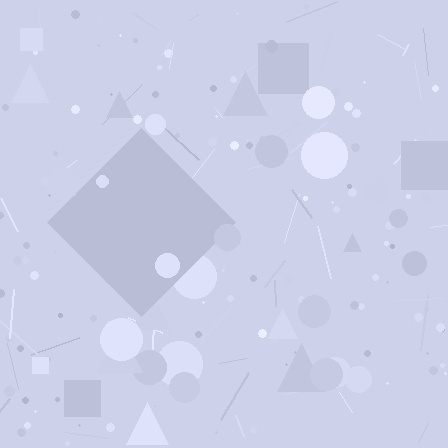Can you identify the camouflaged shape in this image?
The camouflaged shape is a diamond.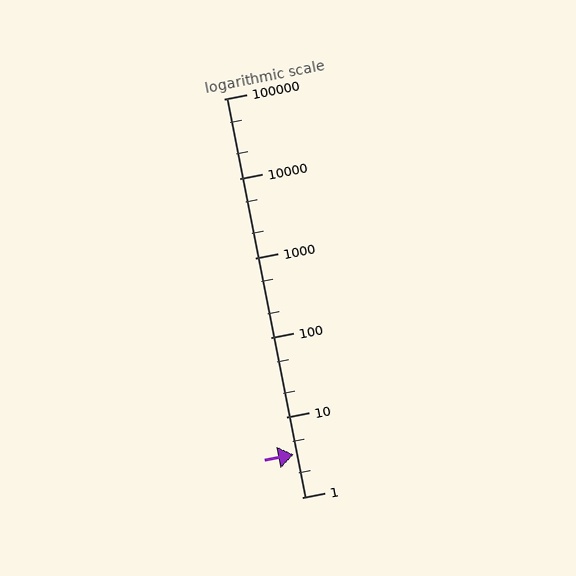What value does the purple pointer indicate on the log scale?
The pointer indicates approximately 3.4.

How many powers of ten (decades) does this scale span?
The scale spans 5 decades, from 1 to 100000.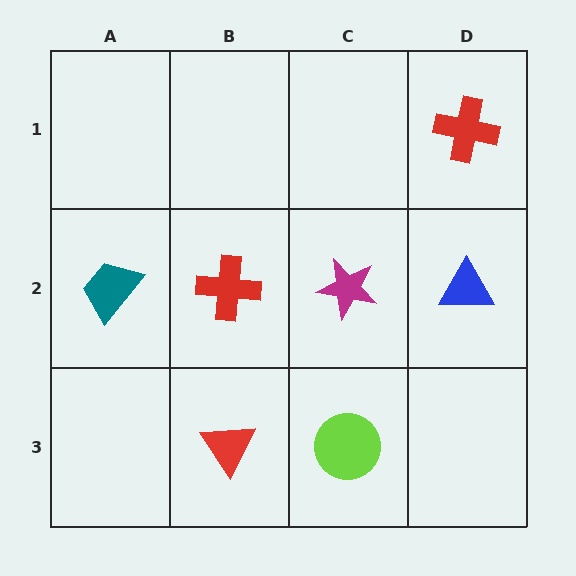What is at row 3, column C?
A lime circle.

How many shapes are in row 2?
4 shapes.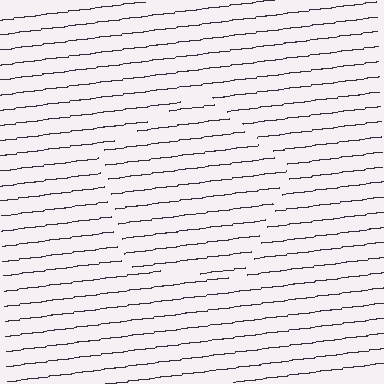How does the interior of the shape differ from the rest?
The interior of the shape contains the same grating, shifted by half a period — the contour is defined by the phase discontinuity where line-ends from the inner and outer gratings abut.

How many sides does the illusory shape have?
5 sides — the line-ends trace a pentagon.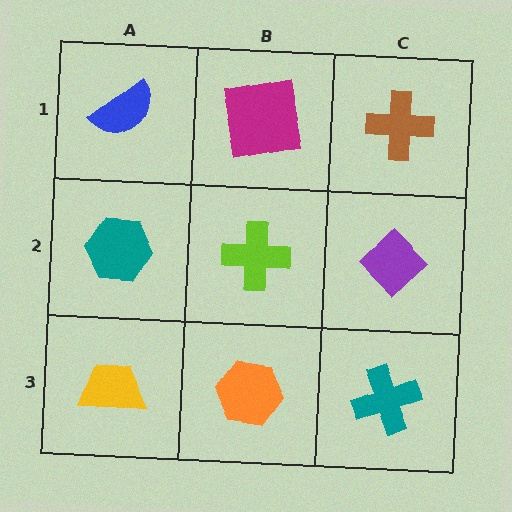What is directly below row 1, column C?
A purple diamond.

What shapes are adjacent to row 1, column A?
A teal hexagon (row 2, column A), a magenta square (row 1, column B).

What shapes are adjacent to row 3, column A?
A teal hexagon (row 2, column A), an orange hexagon (row 3, column B).